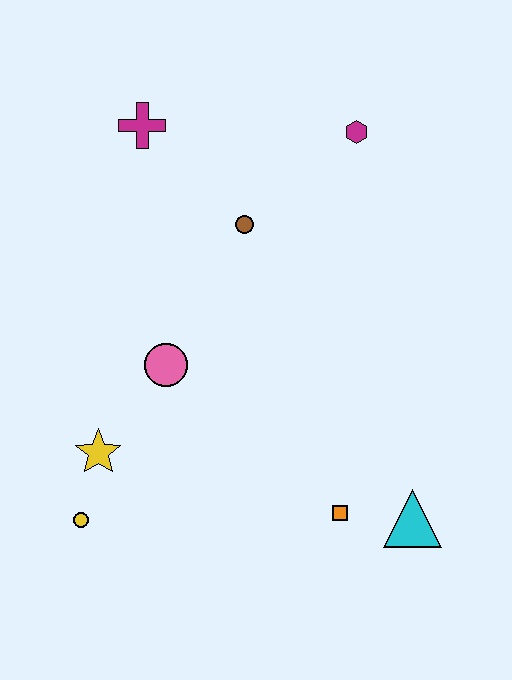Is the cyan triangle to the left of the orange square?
No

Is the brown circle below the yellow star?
No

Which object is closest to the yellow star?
The yellow circle is closest to the yellow star.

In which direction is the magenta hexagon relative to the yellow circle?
The magenta hexagon is above the yellow circle.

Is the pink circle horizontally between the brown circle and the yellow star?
Yes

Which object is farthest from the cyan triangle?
The magenta cross is farthest from the cyan triangle.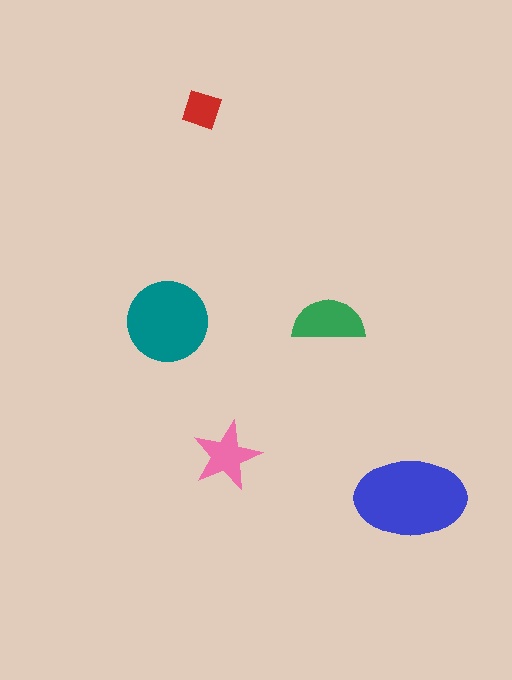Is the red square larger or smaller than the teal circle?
Smaller.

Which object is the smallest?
The red square.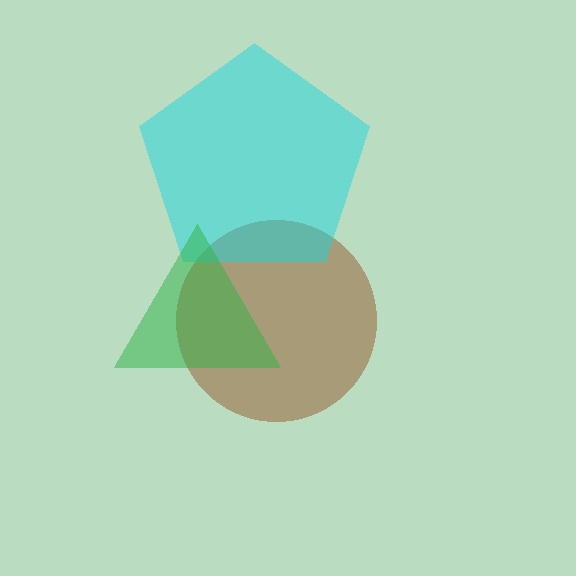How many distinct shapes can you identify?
There are 3 distinct shapes: a brown circle, a cyan pentagon, a green triangle.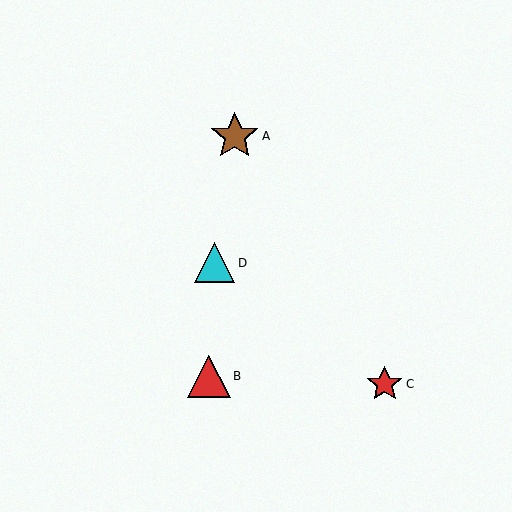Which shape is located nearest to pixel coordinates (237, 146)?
The brown star (labeled A) at (235, 136) is nearest to that location.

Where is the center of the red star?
The center of the red star is at (385, 384).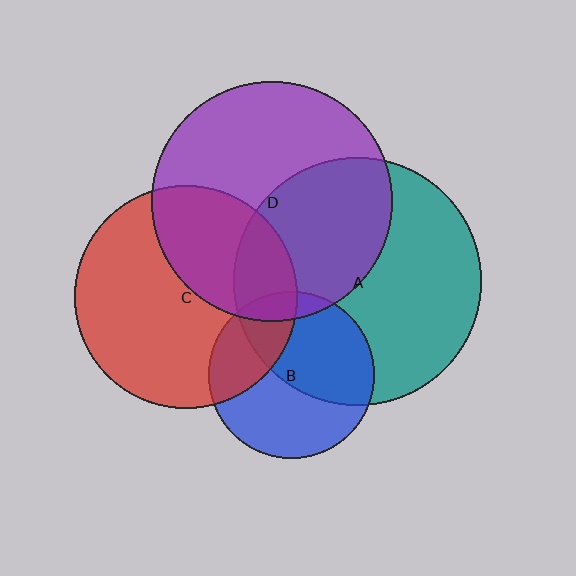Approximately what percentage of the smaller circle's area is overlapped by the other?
Approximately 10%.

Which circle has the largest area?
Circle A (teal).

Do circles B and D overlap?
Yes.